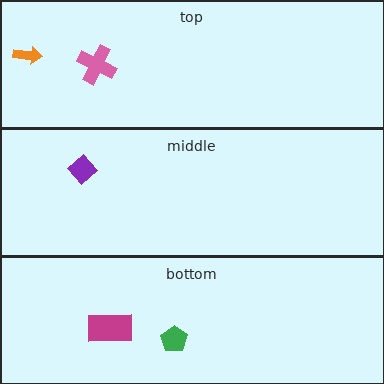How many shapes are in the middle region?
1.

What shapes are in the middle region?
The purple diamond.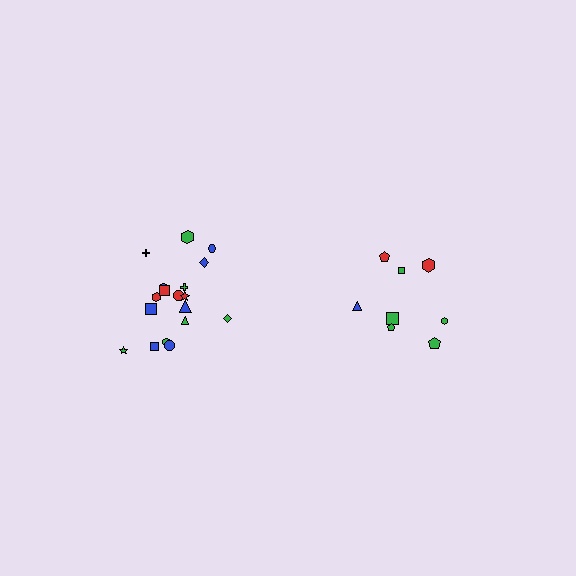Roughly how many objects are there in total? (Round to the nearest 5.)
Roughly 25 objects in total.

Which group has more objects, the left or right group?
The left group.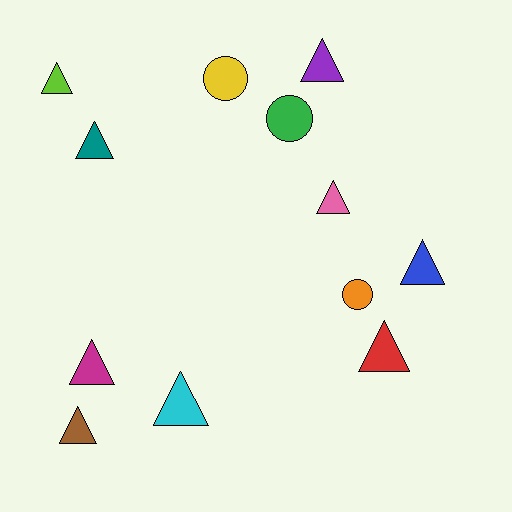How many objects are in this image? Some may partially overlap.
There are 12 objects.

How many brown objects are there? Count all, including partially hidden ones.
There is 1 brown object.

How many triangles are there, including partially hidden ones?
There are 9 triangles.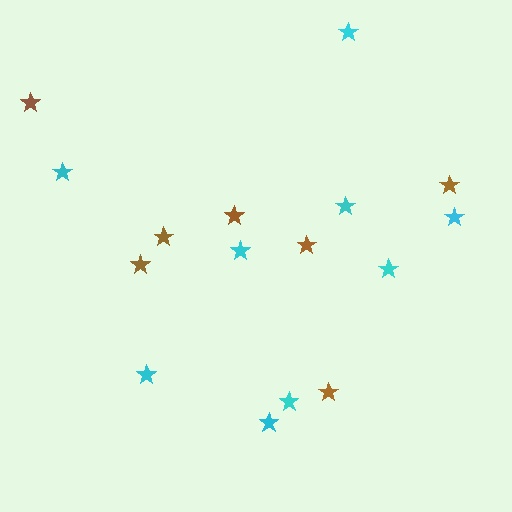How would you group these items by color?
There are 2 groups: one group of cyan stars (9) and one group of brown stars (7).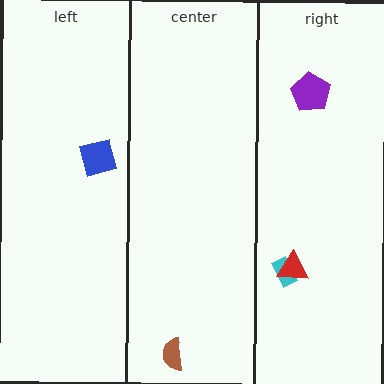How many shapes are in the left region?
1.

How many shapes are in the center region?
1.